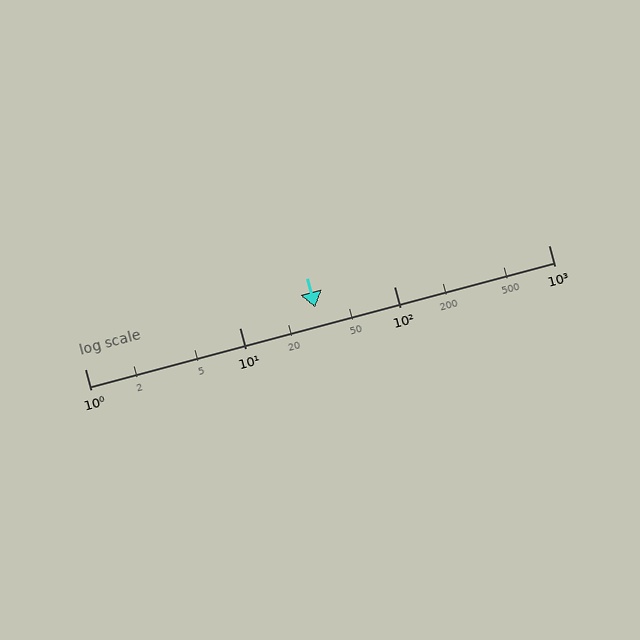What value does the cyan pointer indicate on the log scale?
The pointer indicates approximately 31.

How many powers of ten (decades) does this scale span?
The scale spans 3 decades, from 1 to 1000.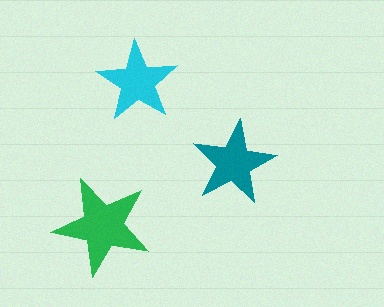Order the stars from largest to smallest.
the green one, the teal one, the cyan one.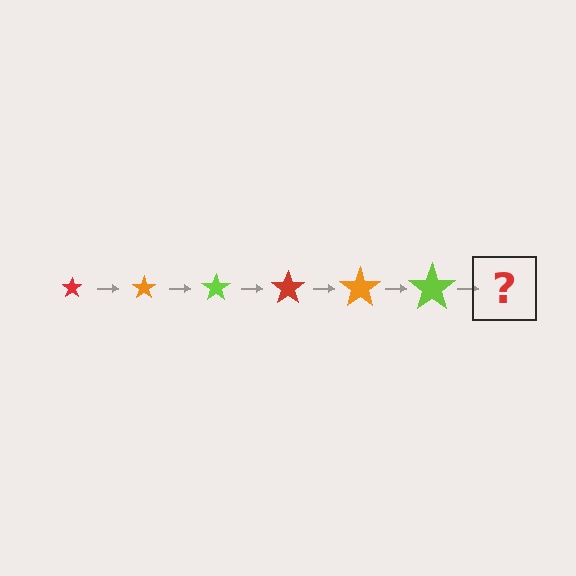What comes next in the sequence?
The next element should be a red star, larger than the previous one.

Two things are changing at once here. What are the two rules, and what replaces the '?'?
The two rules are that the star grows larger each step and the color cycles through red, orange, and lime. The '?' should be a red star, larger than the previous one.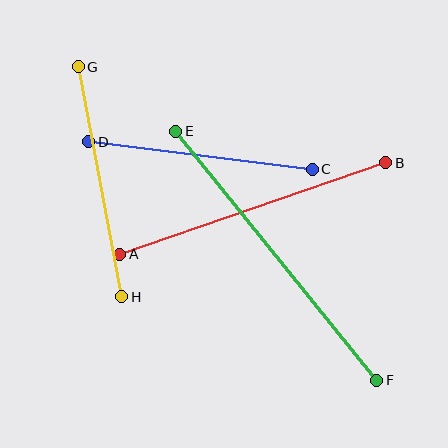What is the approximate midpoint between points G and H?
The midpoint is at approximately (100, 182) pixels.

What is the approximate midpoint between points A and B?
The midpoint is at approximately (253, 208) pixels.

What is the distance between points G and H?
The distance is approximately 234 pixels.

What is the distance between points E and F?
The distance is approximately 320 pixels.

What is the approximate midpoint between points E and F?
The midpoint is at approximately (276, 256) pixels.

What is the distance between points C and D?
The distance is approximately 225 pixels.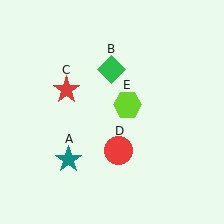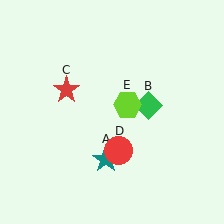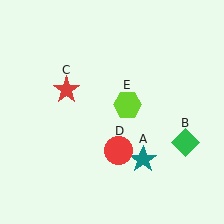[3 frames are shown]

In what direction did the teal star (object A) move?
The teal star (object A) moved right.